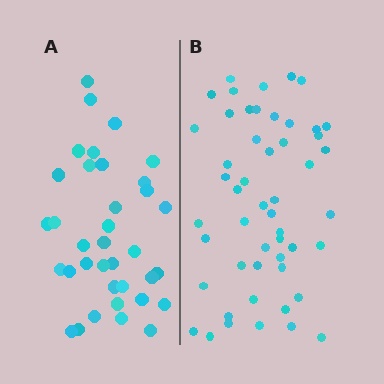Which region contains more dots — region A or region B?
Region B (the right region) has more dots.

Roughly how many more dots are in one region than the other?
Region B has approximately 15 more dots than region A.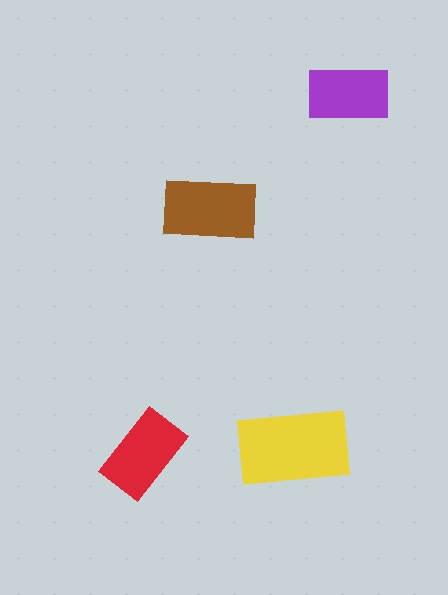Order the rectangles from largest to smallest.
the yellow one, the brown one, the red one, the purple one.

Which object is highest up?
The purple rectangle is topmost.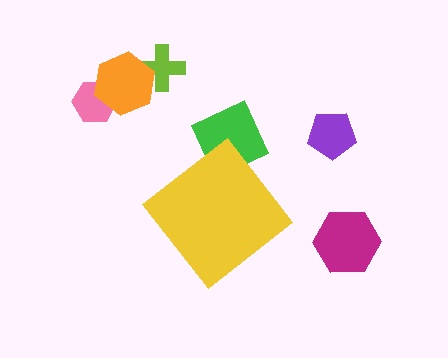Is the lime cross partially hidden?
No, the lime cross is fully visible.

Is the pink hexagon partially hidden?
No, the pink hexagon is fully visible.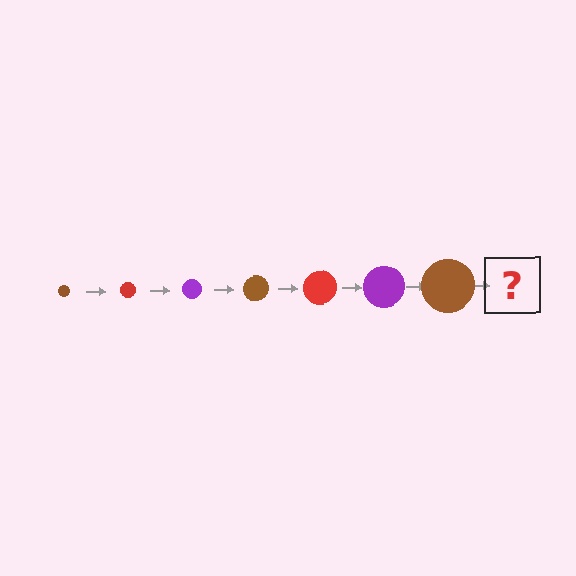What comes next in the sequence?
The next element should be a red circle, larger than the previous one.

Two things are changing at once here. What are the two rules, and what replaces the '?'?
The two rules are that the circle grows larger each step and the color cycles through brown, red, and purple. The '?' should be a red circle, larger than the previous one.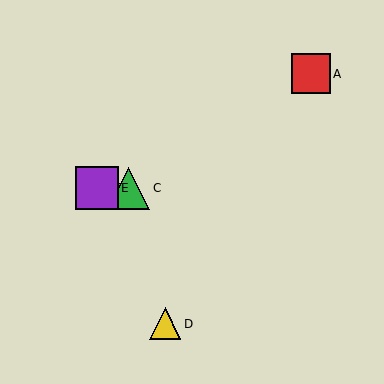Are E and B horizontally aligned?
Yes, both are at y≈188.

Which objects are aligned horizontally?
Objects B, C, E are aligned horizontally.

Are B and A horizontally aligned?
No, B is at y≈188 and A is at y≈74.